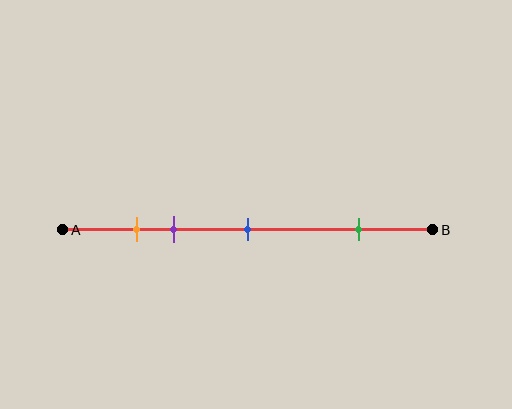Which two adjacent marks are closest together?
The orange and purple marks are the closest adjacent pair.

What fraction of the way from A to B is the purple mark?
The purple mark is approximately 30% (0.3) of the way from A to B.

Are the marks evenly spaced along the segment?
No, the marks are not evenly spaced.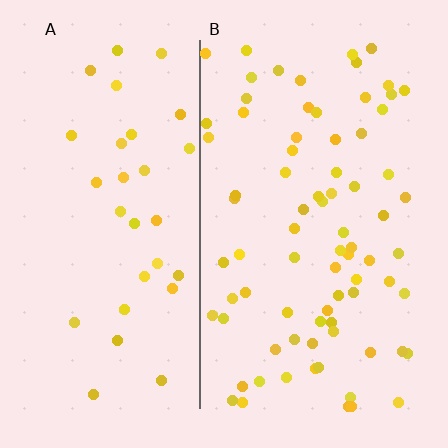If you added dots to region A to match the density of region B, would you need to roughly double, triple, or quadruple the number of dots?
Approximately double.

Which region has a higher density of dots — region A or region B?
B (the right).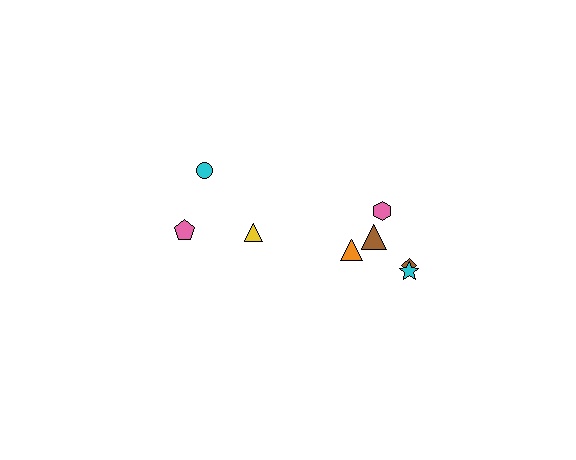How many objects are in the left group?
There are 3 objects.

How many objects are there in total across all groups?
There are 8 objects.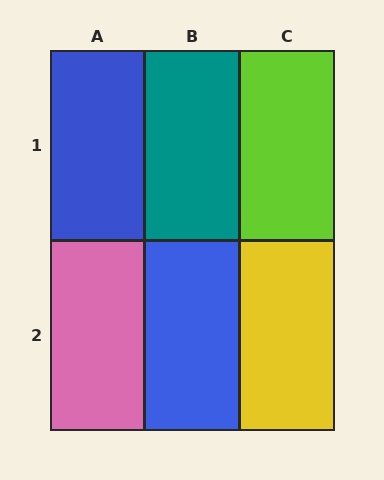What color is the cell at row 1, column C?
Lime.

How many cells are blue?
2 cells are blue.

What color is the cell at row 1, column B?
Teal.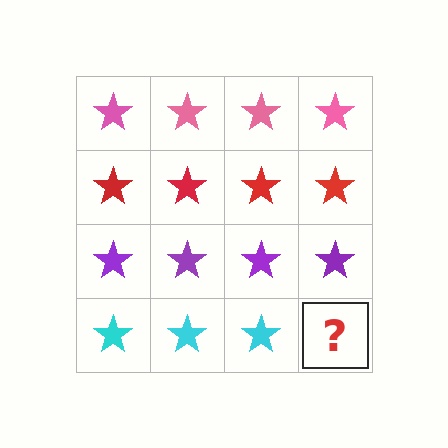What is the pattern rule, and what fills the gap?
The rule is that each row has a consistent color. The gap should be filled with a cyan star.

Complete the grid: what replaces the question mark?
The question mark should be replaced with a cyan star.